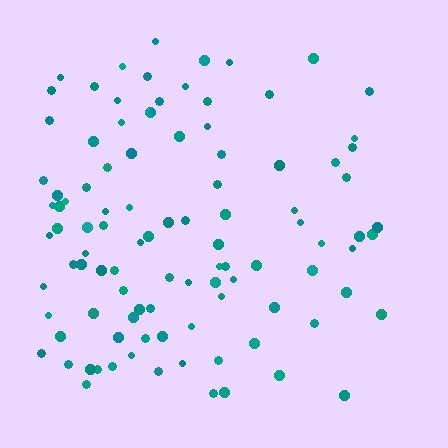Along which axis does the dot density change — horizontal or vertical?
Horizontal.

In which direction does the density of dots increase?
From right to left, with the left side densest.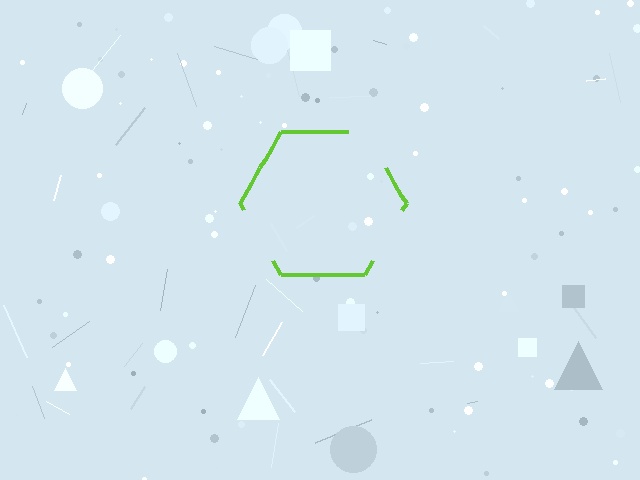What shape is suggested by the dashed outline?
The dashed outline suggests a hexagon.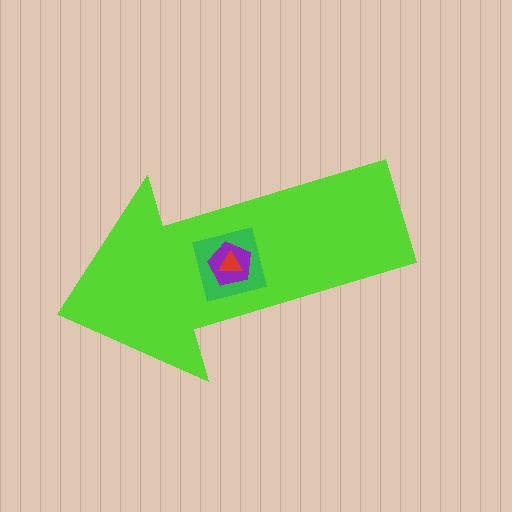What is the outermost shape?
The lime arrow.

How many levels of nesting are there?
4.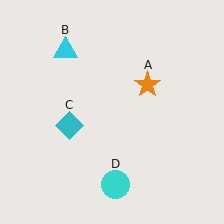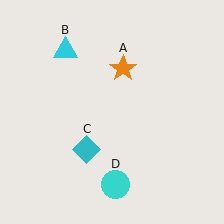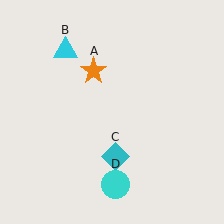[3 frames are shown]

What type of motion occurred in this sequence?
The orange star (object A), cyan diamond (object C) rotated counterclockwise around the center of the scene.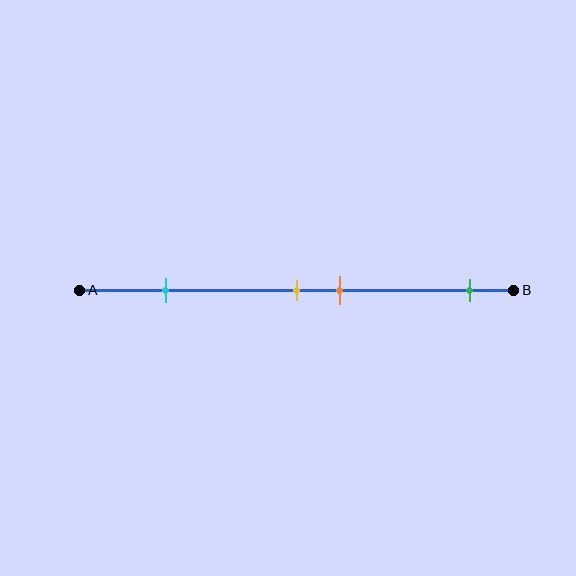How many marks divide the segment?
There are 4 marks dividing the segment.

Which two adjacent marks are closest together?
The yellow and orange marks are the closest adjacent pair.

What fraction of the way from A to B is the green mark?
The green mark is approximately 90% (0.9) of the way from A to B.